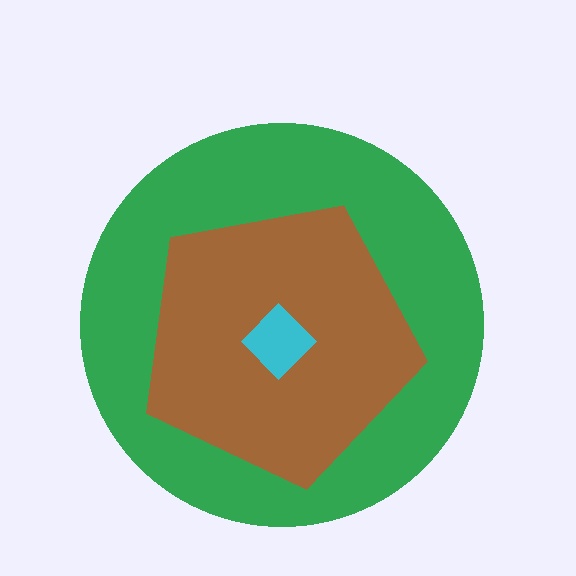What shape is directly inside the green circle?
The brown pentagon.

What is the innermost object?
The cyan diamond.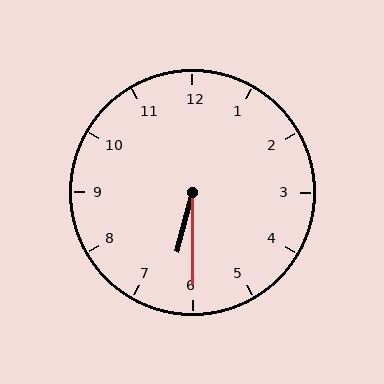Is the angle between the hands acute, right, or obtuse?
It is acute.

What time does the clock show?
6:30.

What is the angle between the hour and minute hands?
Approximately 15 degrees.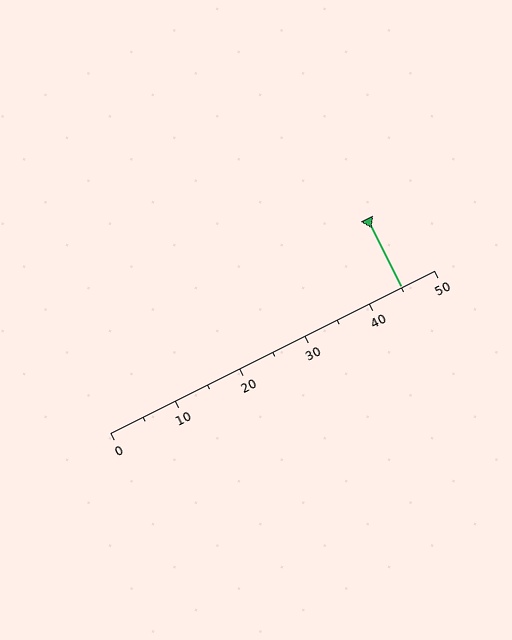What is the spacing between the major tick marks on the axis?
The major ticks are spaced 10 apart.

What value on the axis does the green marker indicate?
The marker indicates approximately 45.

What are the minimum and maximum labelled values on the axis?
The axis runs from 0 to 50.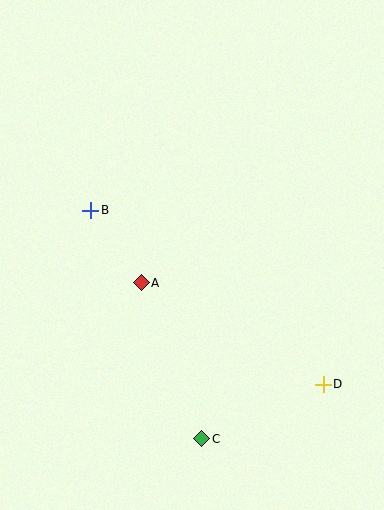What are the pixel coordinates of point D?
Point D is at (323, 384).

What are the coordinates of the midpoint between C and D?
The midpoint between C and D is at (263, 411).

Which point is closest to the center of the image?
Point A at (141, 283) is closest to the center.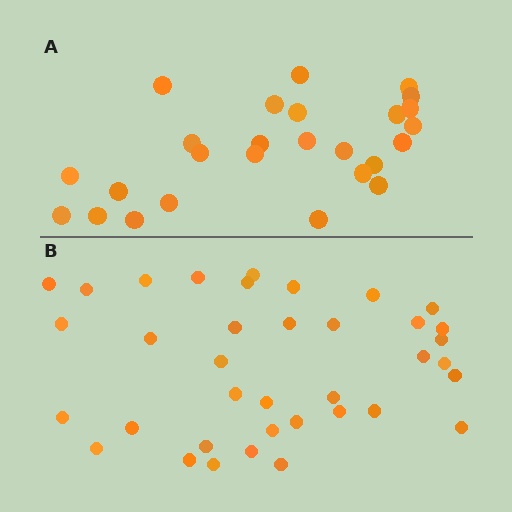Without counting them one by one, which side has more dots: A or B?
Region B (the bottom region) has more dots.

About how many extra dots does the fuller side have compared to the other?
Region B has roughly 12 or so more dots than region A.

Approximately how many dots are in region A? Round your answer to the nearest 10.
About 30 dots. (The exact count is 26, which rounds to 30.)